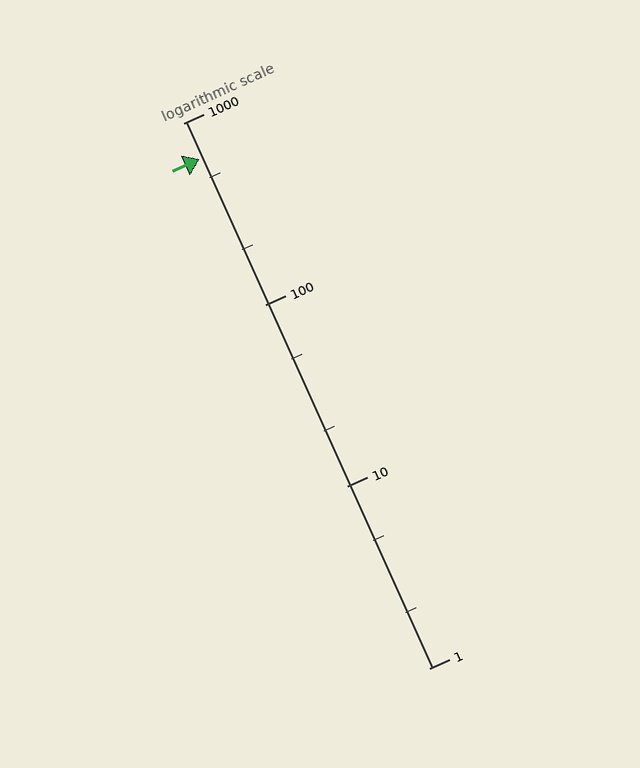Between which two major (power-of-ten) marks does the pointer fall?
The pointer is between 100 and 1000.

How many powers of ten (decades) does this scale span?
The scale spans 3 decades, from 1 to 1000.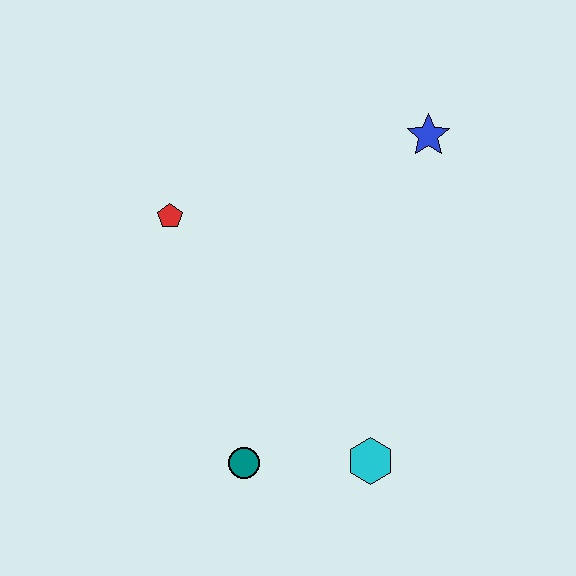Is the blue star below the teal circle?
No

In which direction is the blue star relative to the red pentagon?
The blue star is to the right of the red pentagon.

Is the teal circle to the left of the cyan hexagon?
Yes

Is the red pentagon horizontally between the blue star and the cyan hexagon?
No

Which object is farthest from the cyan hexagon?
The blue star is farthest from the cyan hexagon.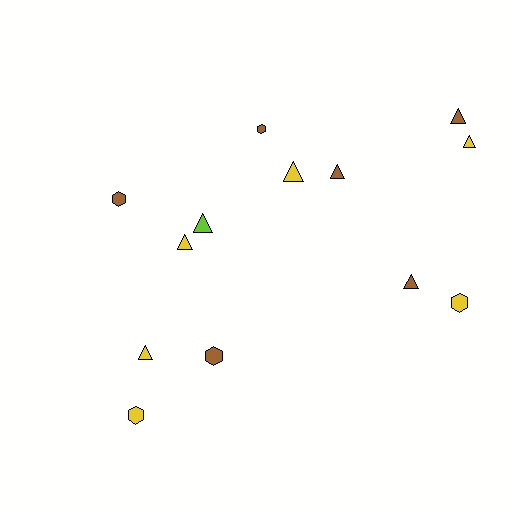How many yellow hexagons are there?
There are 2 yellow hexagons.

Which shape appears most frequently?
Triangle, with 8 objects.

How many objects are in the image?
There are 13 objects.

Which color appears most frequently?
Brown, with 6 objects.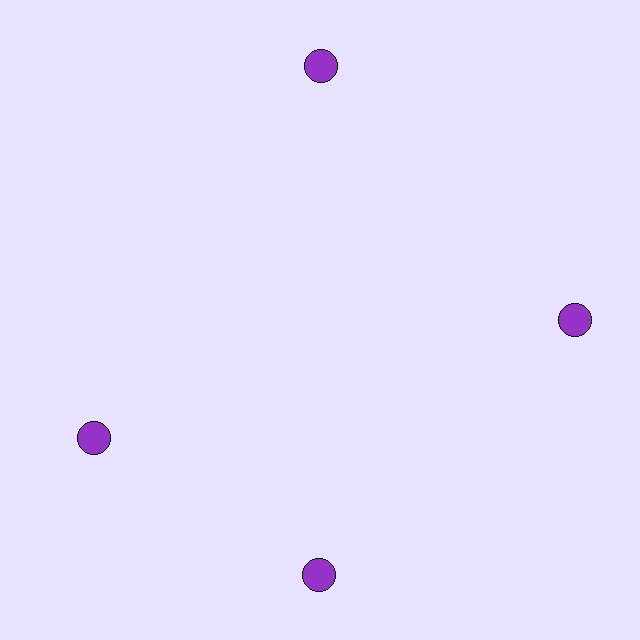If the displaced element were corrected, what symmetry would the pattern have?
It would have 4-fold rotational symmetry — the pattern would map onto itself every 90 degrees.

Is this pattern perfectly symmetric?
No. The 4 purple circles are arranged in a ring, but one element near the 9 o'clock position is rotated out of alignment along the ring, breaking the 4-fold rotational symmetry.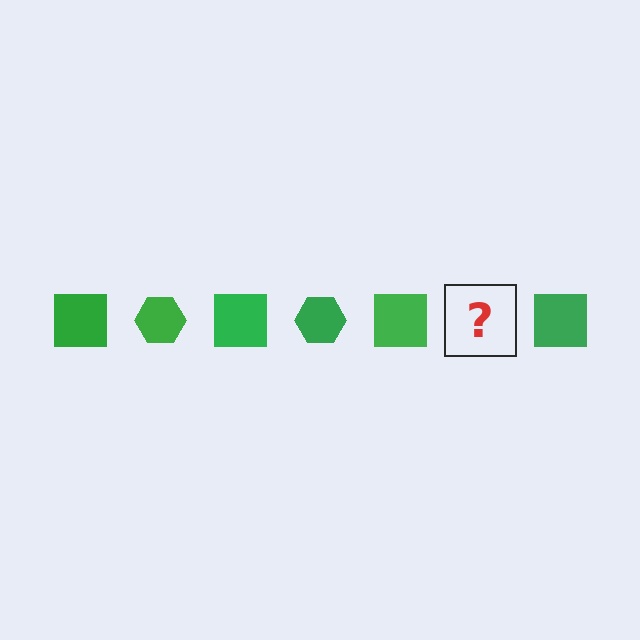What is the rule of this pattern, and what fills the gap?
The rule is that the pattern cycles through square, hexagon shapes in green. The gap should be filled with a green hexagon.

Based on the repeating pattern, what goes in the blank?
The blank should be a green hexagon.